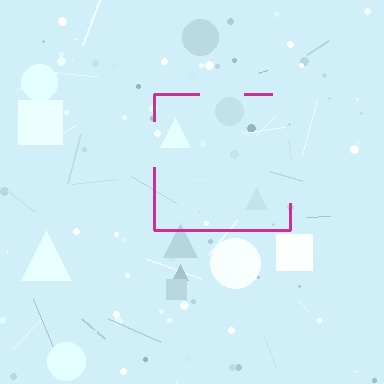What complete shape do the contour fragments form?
The contour fragments form a square.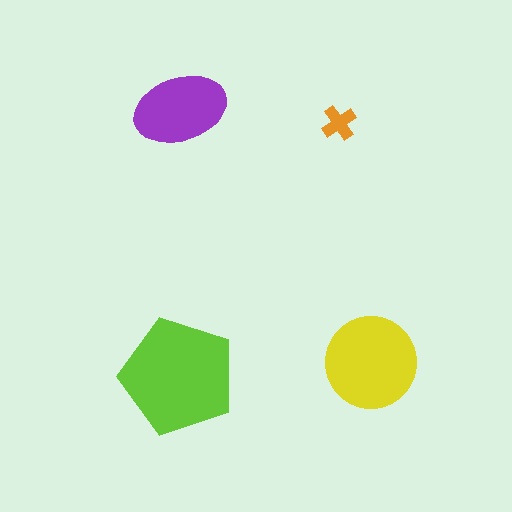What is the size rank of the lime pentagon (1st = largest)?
1st.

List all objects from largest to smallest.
The lime pentagon, the yellow circle, the purple ellipse, the orange cross.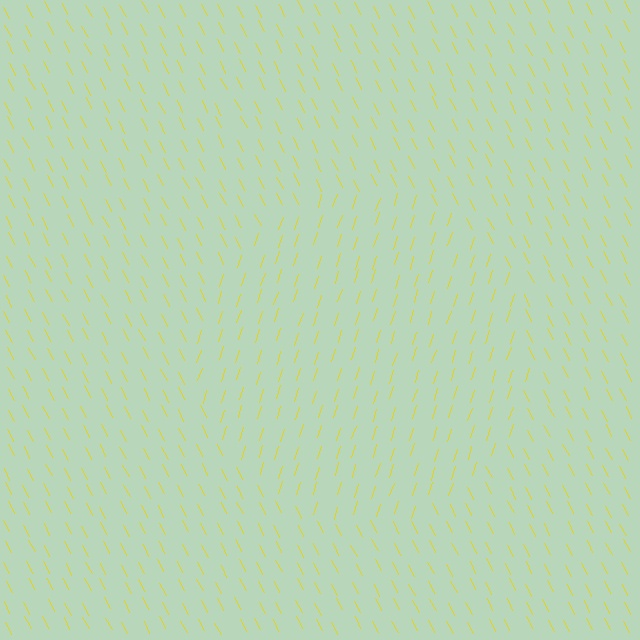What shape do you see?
I see a circle.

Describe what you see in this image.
The image is filled with small yellow line segments. A circle region in the image has lines oriented differently from the surrounding lines, creating a visible texture boundary.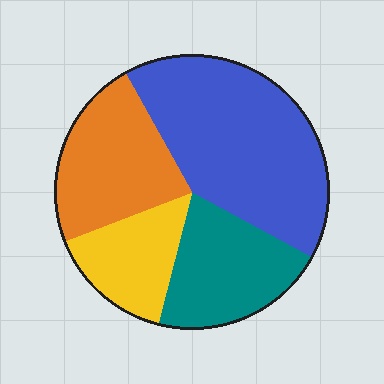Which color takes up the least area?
Yellow, at roughly 15%.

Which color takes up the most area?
Blue, at roughly 40%.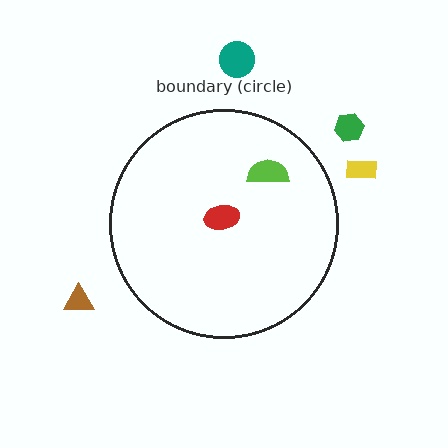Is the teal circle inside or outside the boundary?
Outside.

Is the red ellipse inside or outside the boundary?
Inside.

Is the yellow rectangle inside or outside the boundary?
Outside.